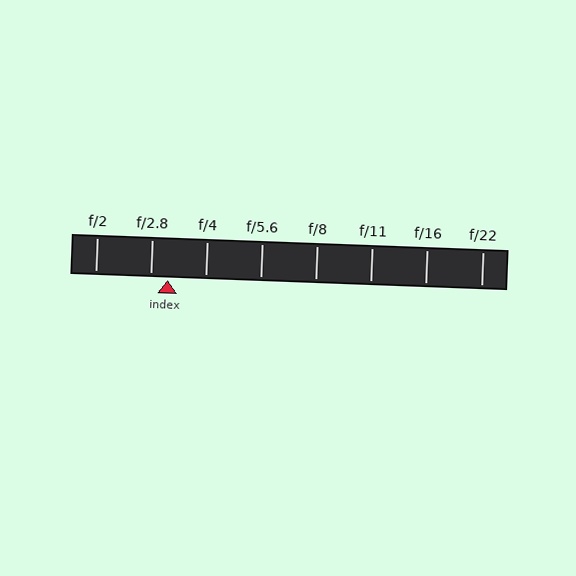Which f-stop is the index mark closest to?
The index mark is closest to f/2.8.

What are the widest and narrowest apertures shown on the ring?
The widest aperture shown is f/2 and the narrowest is f/22.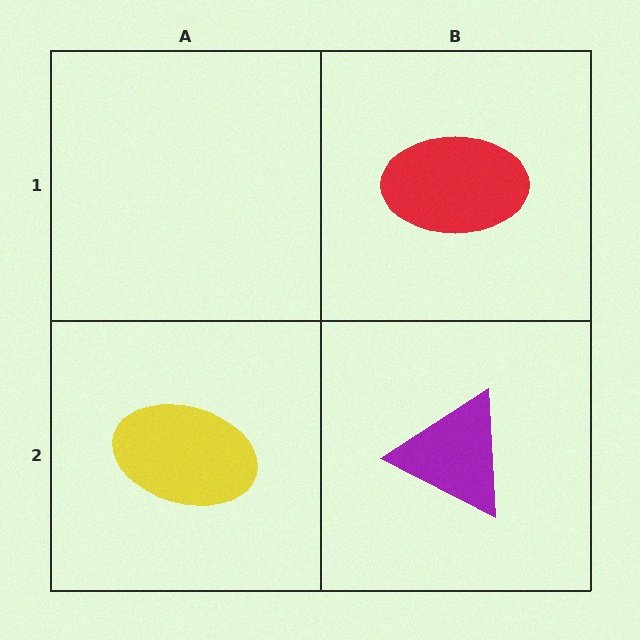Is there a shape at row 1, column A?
No, that cell is empty.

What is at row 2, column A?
A yellow ellipse.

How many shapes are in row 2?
2 shapes.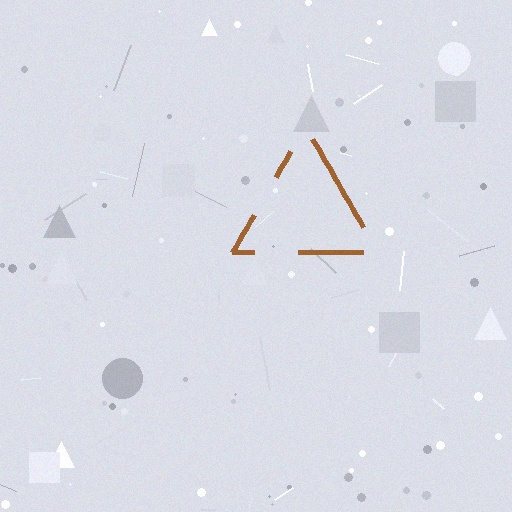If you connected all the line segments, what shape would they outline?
They would outline a triangle.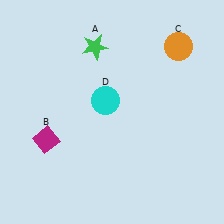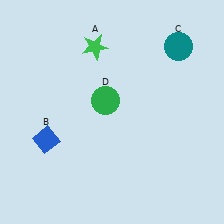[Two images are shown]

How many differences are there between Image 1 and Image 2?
There are 3 differences between the two images.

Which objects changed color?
B changed from magenta to blue. C changed from orange to teal. D changed from cyan to green.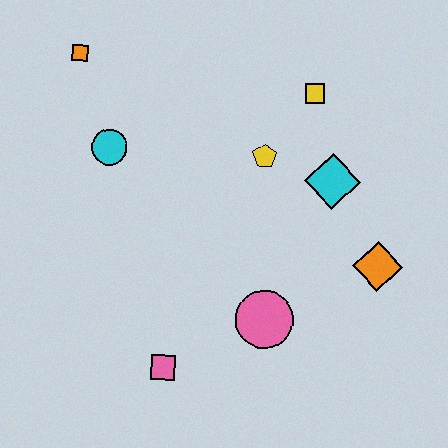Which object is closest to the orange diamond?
The cyan diamond is closest to the orange diamond.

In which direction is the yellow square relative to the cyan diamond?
The yellow square is above the cyan diamond.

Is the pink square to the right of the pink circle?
No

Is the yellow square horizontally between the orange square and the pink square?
No